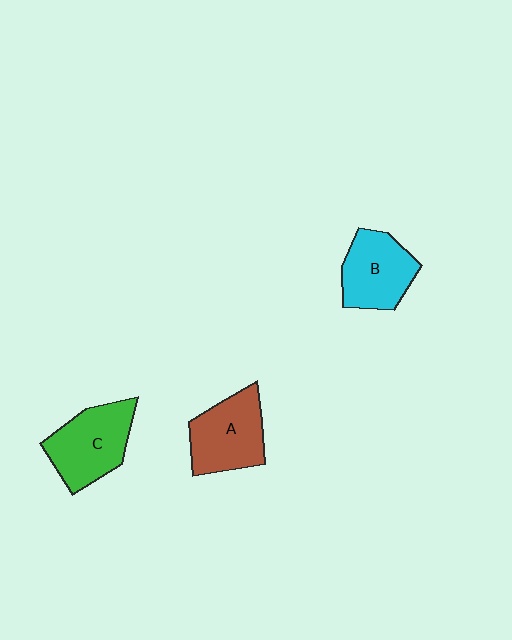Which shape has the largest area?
Shape C (green).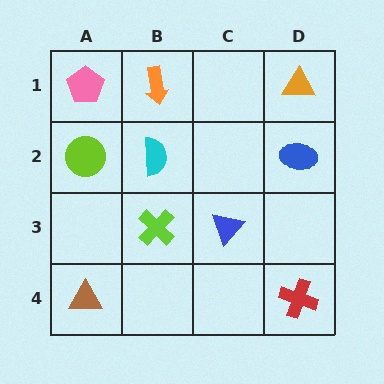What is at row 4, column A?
A brown triangle.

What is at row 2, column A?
A lime circle.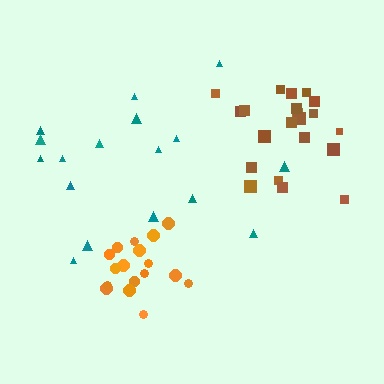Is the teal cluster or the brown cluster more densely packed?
Brown.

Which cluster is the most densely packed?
Orange.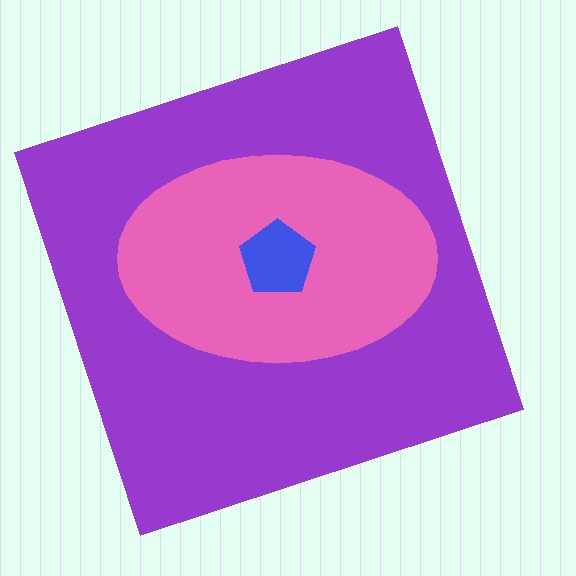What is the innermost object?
The blue pentagon.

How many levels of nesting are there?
3.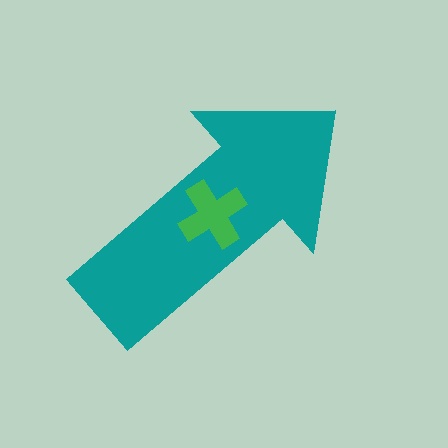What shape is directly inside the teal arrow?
The green cross.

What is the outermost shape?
The teal arrow.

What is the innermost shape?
The green cross.